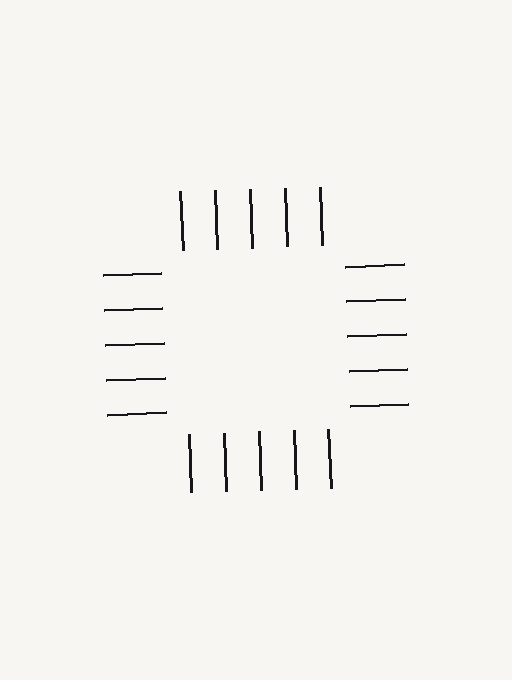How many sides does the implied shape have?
4 sides — the line-ends trace a square.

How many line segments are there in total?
20 — 5 along each of the 4 edges.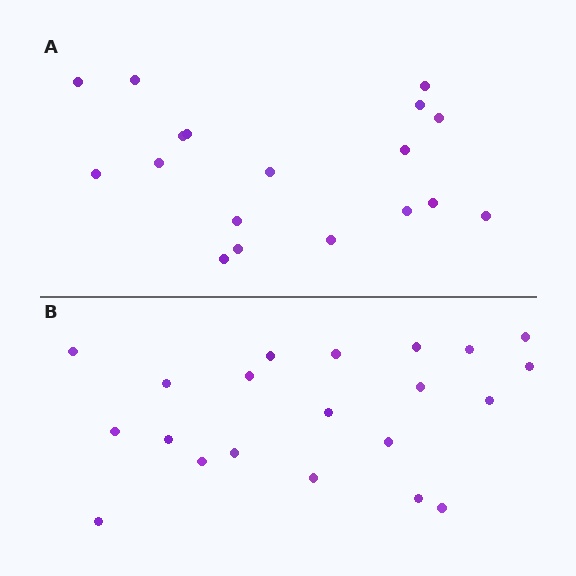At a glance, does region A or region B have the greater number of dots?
Region B (the bottom region) has more dots.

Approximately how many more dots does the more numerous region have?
Region B has just a few more — roughly 2 or 3 more dots than region A.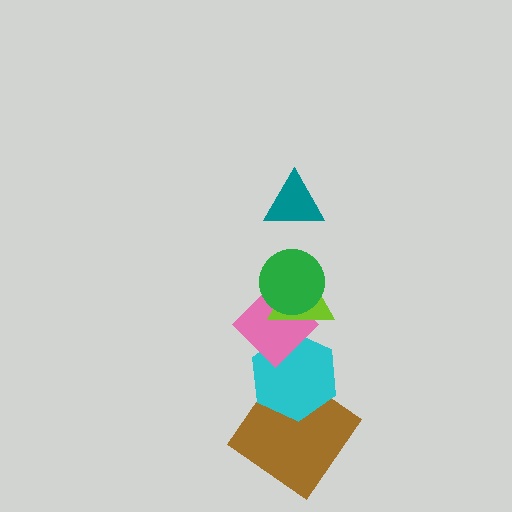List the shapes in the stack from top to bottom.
From top to bottom: the teal triangle, the green circle, the lime triangle, the pink diamond, the cyan hexagon, the brown diamond.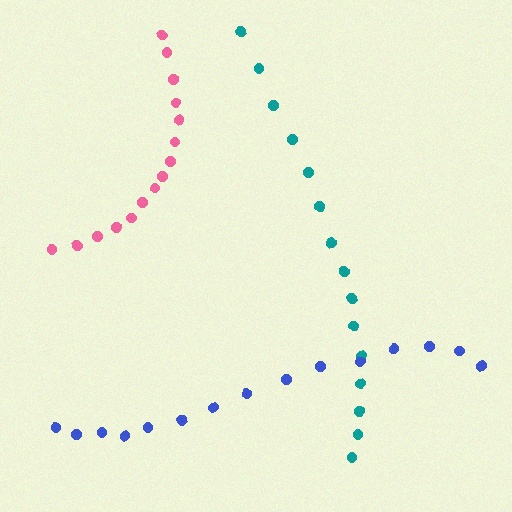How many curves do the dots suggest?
There are 3 distinct paths.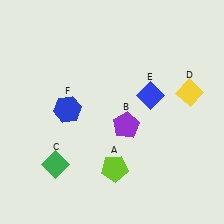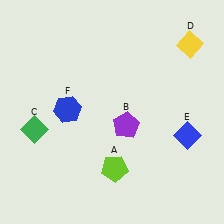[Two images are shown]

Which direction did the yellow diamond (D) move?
The yellow diamond (D) moved up.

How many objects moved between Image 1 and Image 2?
3 objects moved between the two images.